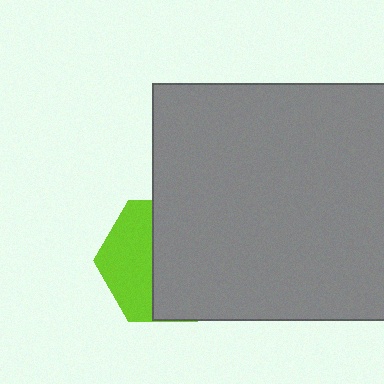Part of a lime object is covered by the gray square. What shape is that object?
It is a hexagon.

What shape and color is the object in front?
The object in front is a gray square.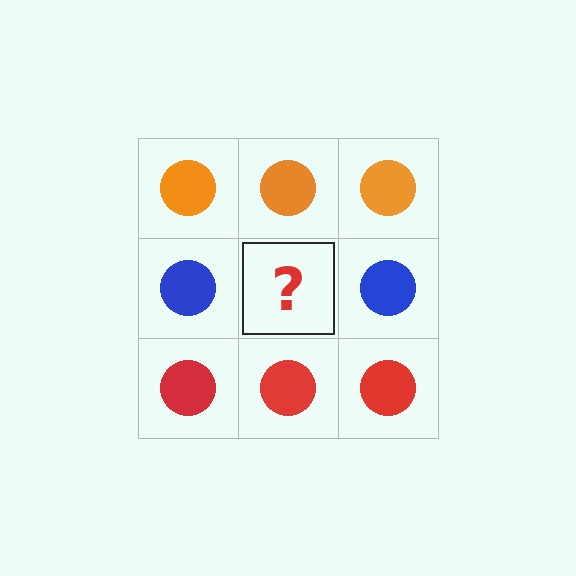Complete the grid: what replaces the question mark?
The question mark should be replaced with a blue circle.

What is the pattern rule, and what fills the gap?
The rule is that each row has a consistent color. The gap should be filled with a blue circle.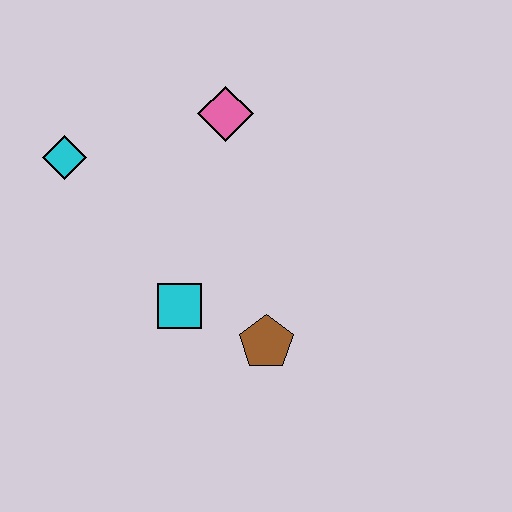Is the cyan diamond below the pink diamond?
Yes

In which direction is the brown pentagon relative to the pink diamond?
The brown pentagon is below the pink diamond.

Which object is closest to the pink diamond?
The cyan diamond is closest to the pink diamond.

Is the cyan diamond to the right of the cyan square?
No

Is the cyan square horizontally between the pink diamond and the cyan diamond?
Yes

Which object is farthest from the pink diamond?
The brown pentagon is farthest from the pink diamond.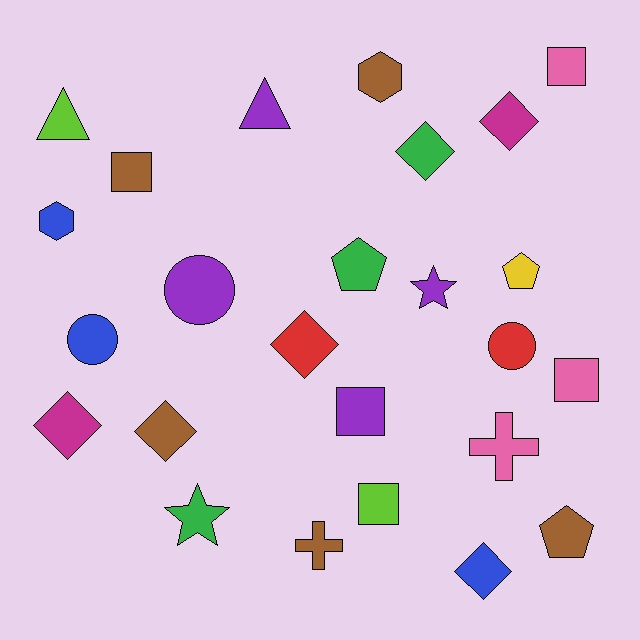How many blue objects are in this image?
There are 3 blue objects.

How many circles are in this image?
There are 3 circles.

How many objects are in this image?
There are 25 objects.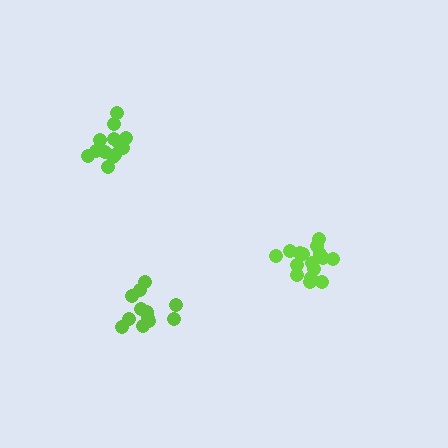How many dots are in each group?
Group 1: 12 dots, Group 2: 16 dots, Group 3: 13 dots (41 total).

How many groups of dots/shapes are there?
There are 3 groups.